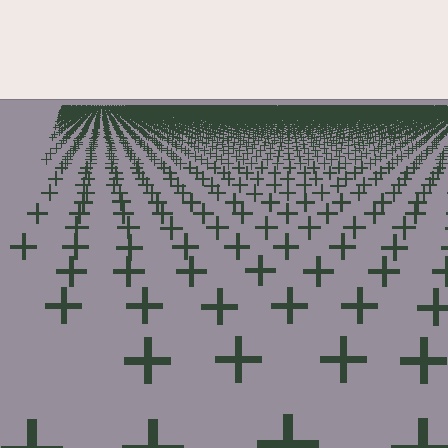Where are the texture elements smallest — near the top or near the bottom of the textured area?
Near the top.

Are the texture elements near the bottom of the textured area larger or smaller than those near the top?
Larger. Near the bottom, elements are closer to the viewer and appear at a bigger on-screen size.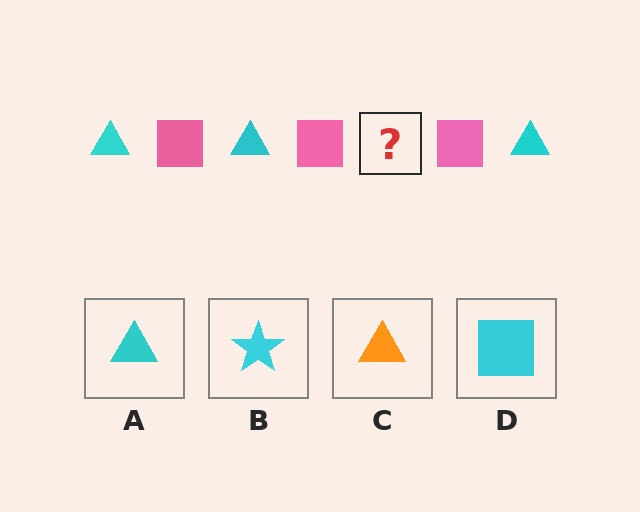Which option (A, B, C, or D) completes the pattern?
A.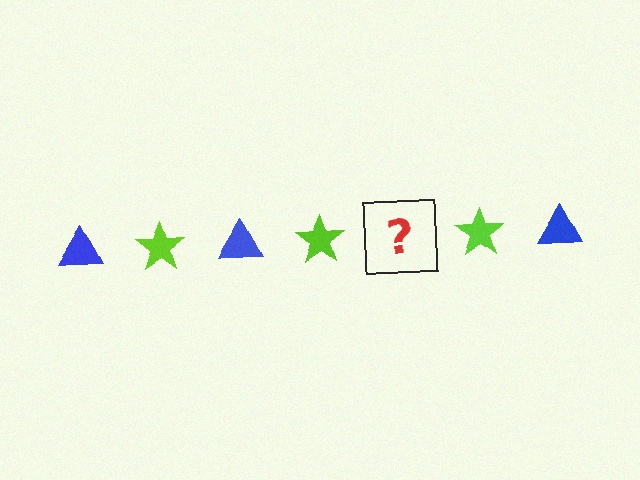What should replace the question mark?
The question mark should be replaced with a blue triangle.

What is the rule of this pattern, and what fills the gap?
The rule is that the pattern alternates between blue triangle and lime star. The gap should be filled with a blue triangle.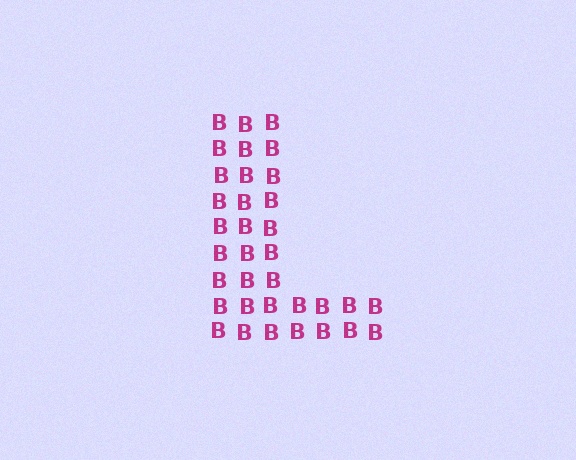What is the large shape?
The large shape is the letter L.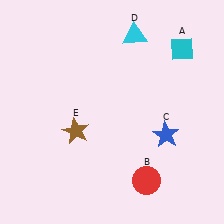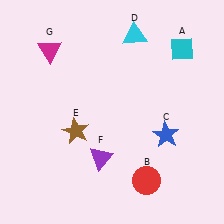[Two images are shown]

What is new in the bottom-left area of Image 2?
A purple triangle (F) was added in the bottom-left area of Image 2.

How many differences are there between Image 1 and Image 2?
There are 2 differences between the two images.